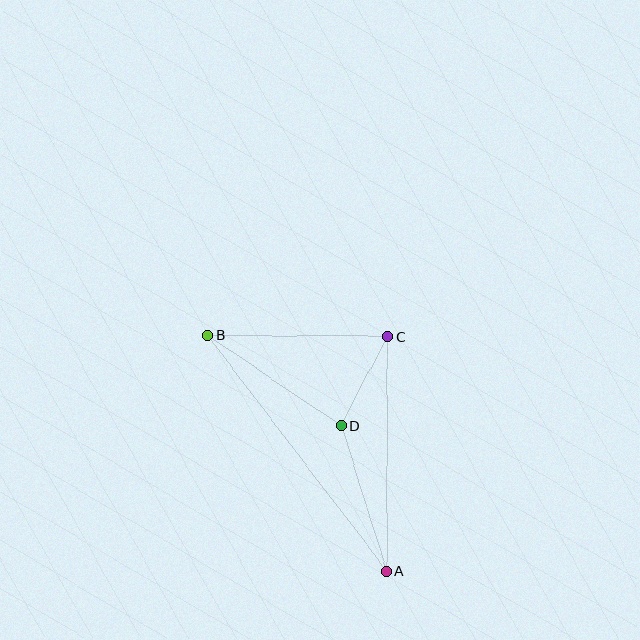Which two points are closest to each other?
Points C and D are closest to each other.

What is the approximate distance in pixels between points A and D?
The distance between A and D is approximately 152 pixels.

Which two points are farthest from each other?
Points A and B are farthest from each other.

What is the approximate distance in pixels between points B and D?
The distance between B and D is approximately 162 pixels.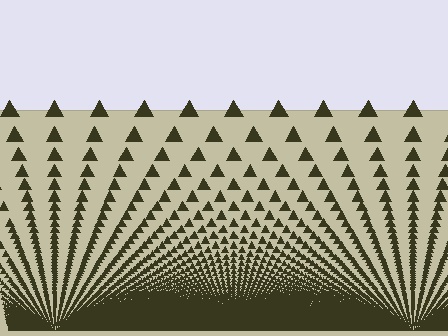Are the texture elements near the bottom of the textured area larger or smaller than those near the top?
Smaller. The gradient is inverted — elements near the bottom are smaller and denser.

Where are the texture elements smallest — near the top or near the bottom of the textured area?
Near the bottom.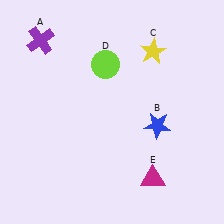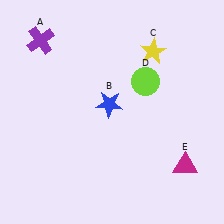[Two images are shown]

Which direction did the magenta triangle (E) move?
The magenta triangle (E) moved right.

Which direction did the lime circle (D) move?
The lime circle (D) moved right.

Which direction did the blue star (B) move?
The blue star (B) moved left.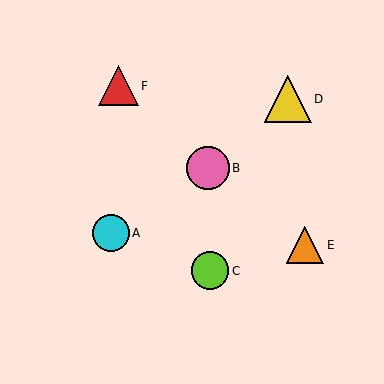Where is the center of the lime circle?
The center of the lime circle is at (210, 271).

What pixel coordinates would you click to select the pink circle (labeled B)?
Click at (208, 168) to select the pink circle B.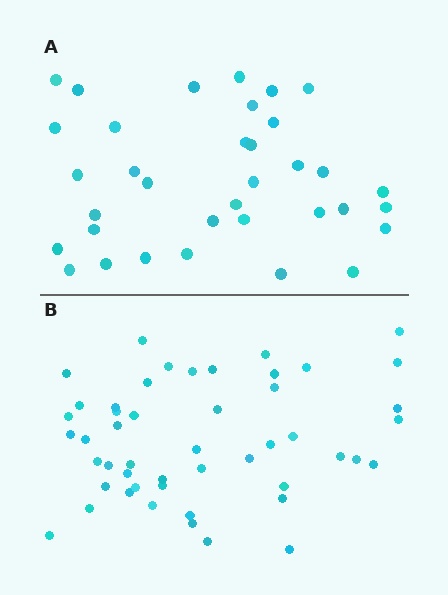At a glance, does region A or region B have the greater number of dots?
Region B (the bottom region) has more dots.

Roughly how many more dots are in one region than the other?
Region B has approximately 15 more dots than region A.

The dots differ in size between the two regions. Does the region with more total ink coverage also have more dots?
No. Region A has more total ink coverage because its dots are larger, but region B actually contains more individual dots. Total area can be misleading — the number of items is what matters here.